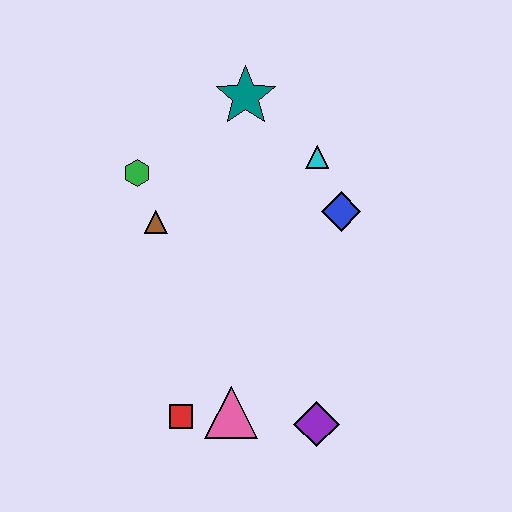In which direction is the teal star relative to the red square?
The teal star is above the red square.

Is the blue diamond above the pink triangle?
Yes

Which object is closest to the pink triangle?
The red square is closest to the pink triangle.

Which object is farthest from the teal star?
The purple diamond is farthest from the teal star.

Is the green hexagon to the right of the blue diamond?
No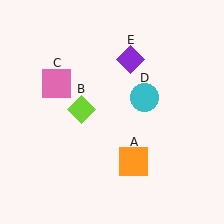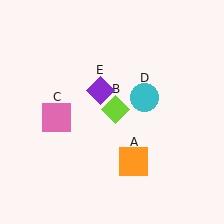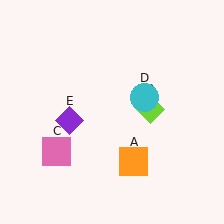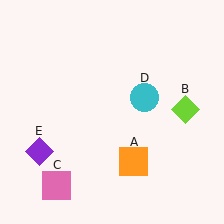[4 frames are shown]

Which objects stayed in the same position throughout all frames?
Orange square (object A) and cyan circle (object D) remained stationary.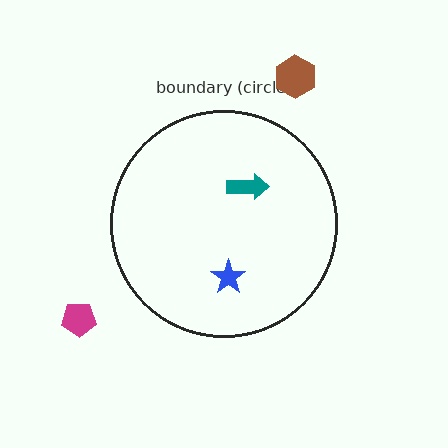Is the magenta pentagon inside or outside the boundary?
Outside.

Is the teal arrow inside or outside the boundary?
Inside.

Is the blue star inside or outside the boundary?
Inside.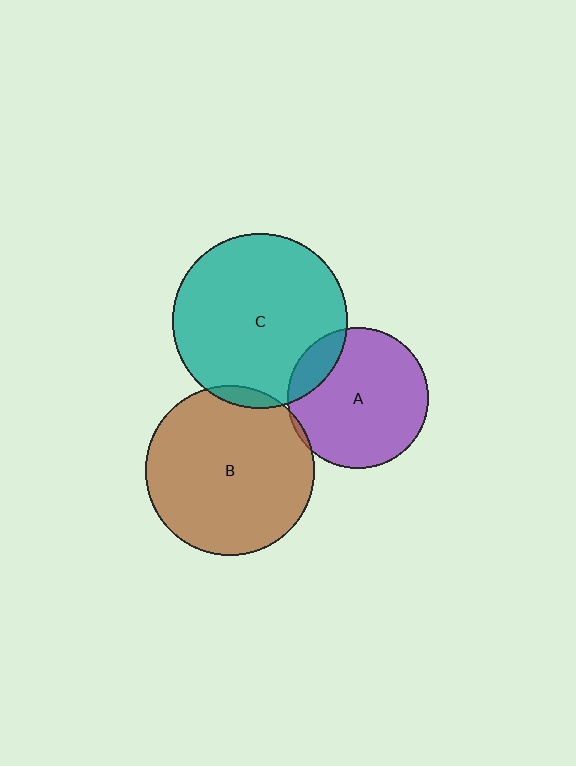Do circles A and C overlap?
Yes.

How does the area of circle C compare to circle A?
Approximately 1.5 times.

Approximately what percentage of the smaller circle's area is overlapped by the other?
Approximately 15%.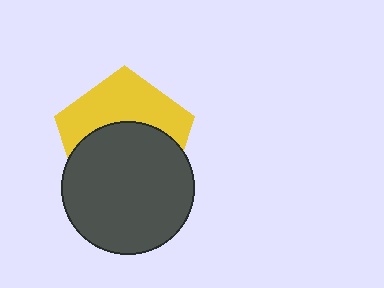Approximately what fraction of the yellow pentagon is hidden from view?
Roughly 56% of the yellow pentagon is hidden behind the dark gray circle.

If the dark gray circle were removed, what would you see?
You would see the complete yellow pentagon.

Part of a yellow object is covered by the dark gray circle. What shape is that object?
It is a pentagon.